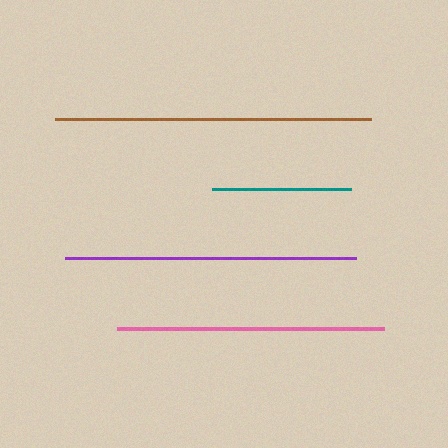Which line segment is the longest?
The brown line is the longest at approximately 316 pixels.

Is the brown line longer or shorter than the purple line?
The brown line is longer than the purple line.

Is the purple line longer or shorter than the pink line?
The purple line is longer than the pink line.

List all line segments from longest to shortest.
From longest to shortest: brown, purple, pink, teal.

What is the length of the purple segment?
The purple segment is approximately 291 pixels long.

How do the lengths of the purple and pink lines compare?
The purple and pink lines are approximately the same length.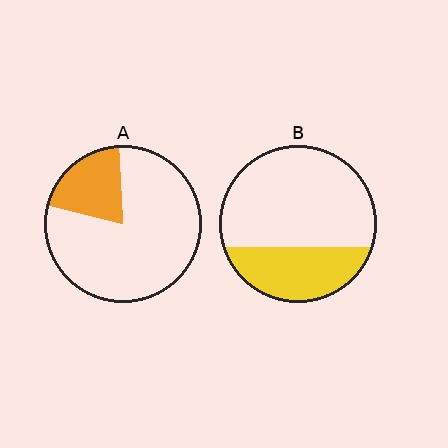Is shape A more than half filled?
No.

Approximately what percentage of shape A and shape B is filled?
A is approximately 20% and B is approximately 30%.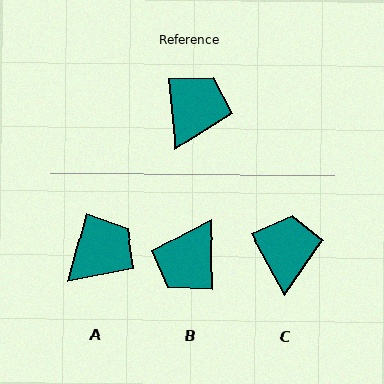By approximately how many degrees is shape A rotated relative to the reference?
Approximately 20 degrees clockwise.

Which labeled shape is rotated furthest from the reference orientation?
B, about 176 degrees away.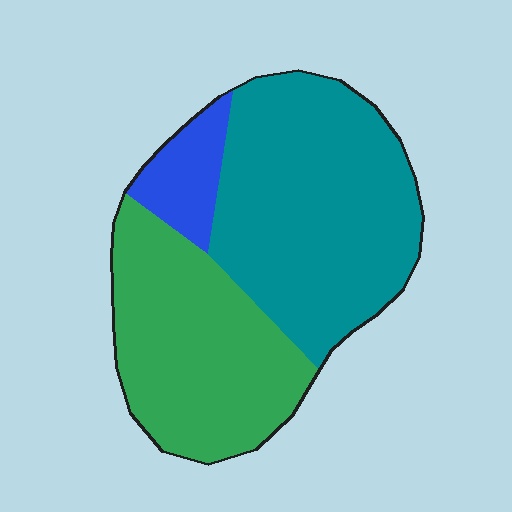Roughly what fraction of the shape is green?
Green covers about 40% of the shape.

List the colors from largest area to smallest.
From largest to smallest: teal, green, blue.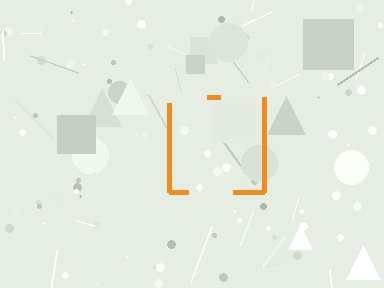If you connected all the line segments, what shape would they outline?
They would outline a square.